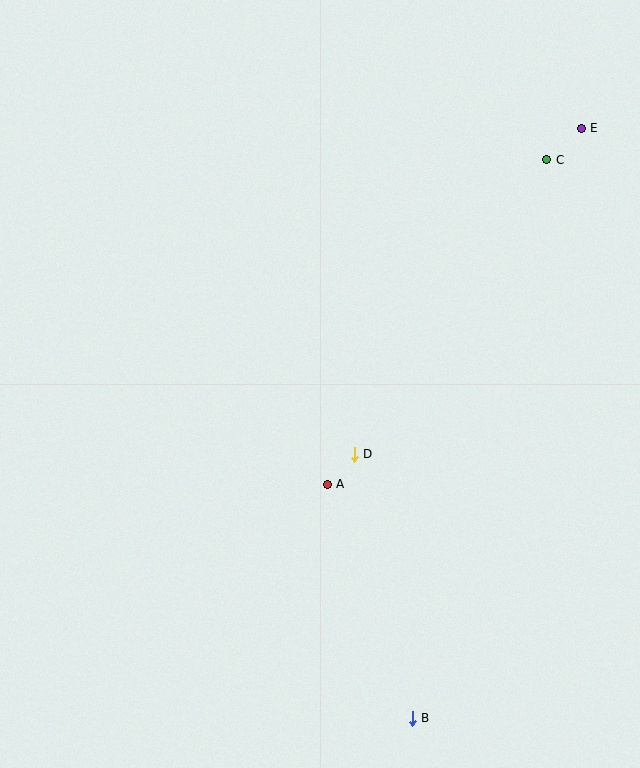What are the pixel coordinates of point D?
Point D is at (354, 454).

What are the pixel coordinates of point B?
Point B is at (412, 718).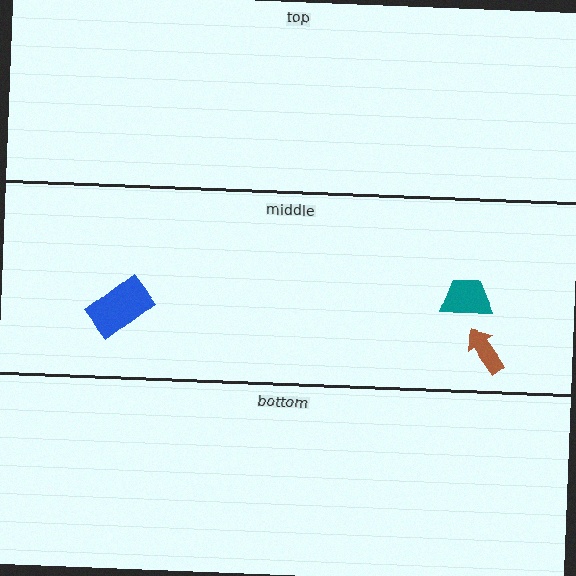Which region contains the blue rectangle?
The middle region.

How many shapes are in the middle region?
3.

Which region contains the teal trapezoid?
The middle region.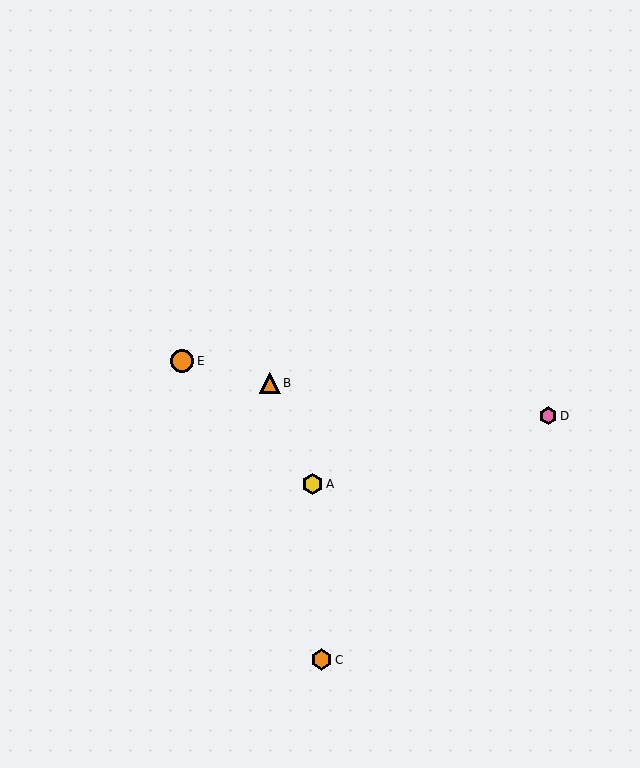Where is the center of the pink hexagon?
The center of the pink hexagon is at (548, 416).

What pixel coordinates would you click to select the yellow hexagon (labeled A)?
Click at (313, 484) to select the yellow hexagon A.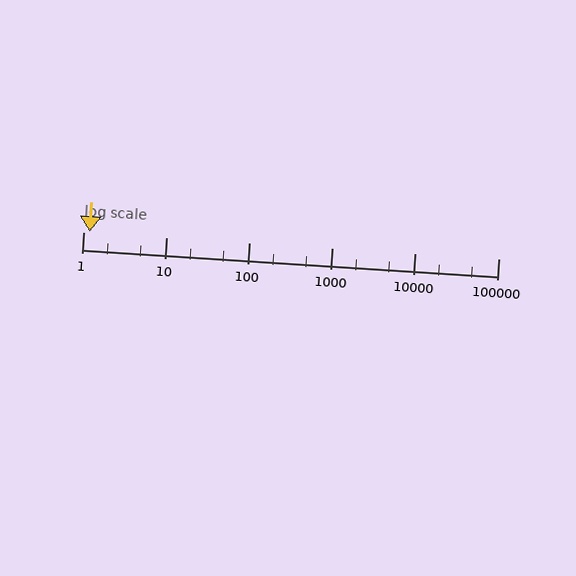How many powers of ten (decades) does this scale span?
The scale spans 5 decades, from 1 to 100000.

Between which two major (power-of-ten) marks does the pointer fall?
The pointer is between 1 and 10.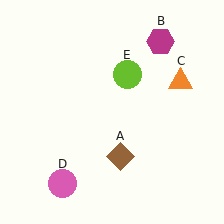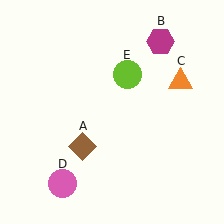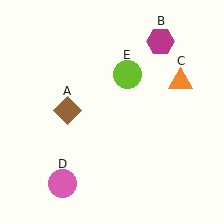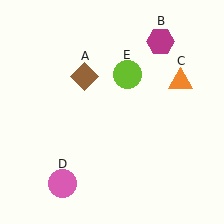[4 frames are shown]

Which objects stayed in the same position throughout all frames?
Magenta hexagon (object B) and orange triangle (object C) and pink circle (object D) and lime circle (object E) remained stationary.